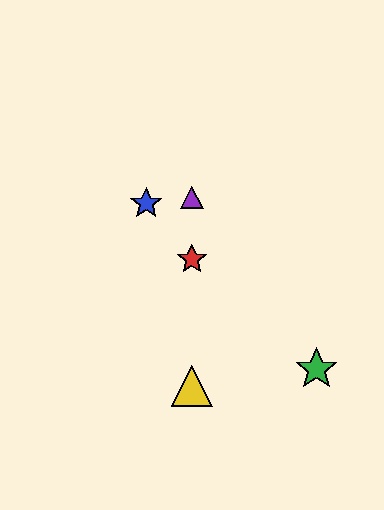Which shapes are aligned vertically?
The red star, the yellow triangle, the purple triangle are aligned vertically.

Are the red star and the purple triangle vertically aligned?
Yes, both are at x≈192.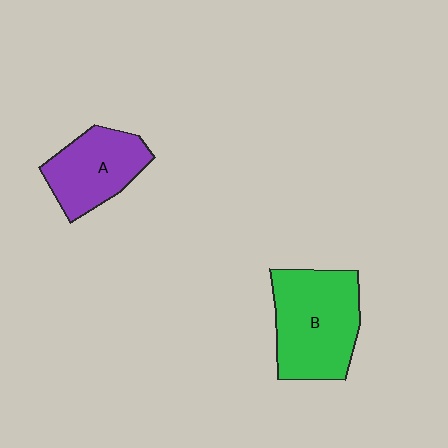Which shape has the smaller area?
Shape A (purple).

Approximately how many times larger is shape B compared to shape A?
Approximately 1.4 times.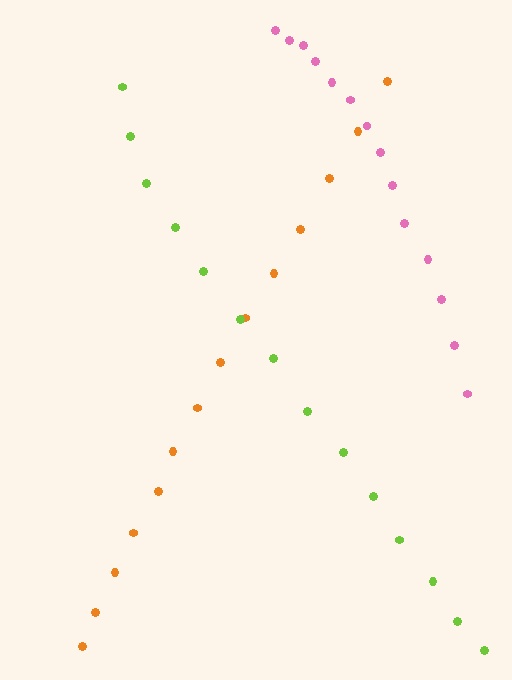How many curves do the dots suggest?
There are 3 distinct paths.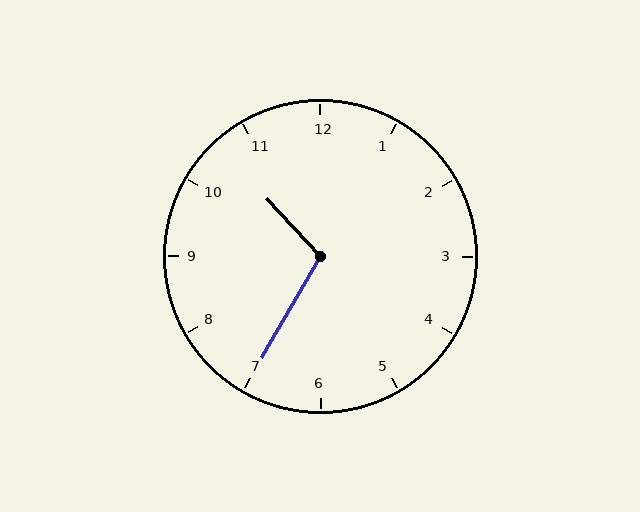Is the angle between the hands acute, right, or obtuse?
It is obtuse.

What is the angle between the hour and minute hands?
Approximately 108 degrees.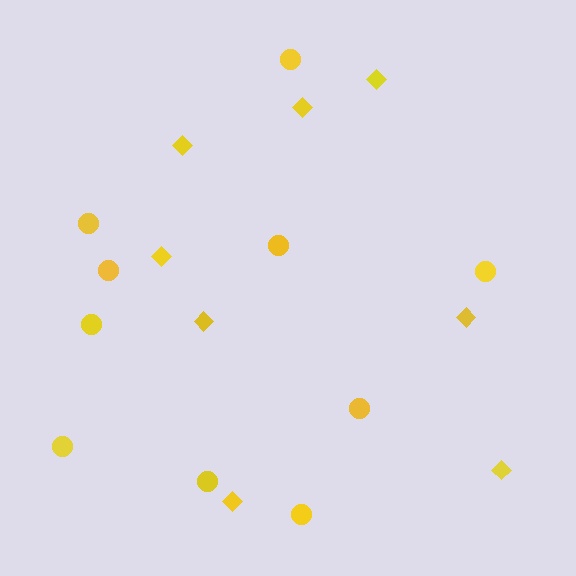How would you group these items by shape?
There are 2 groups: one group of diamonds (8) and one group of circles (10).